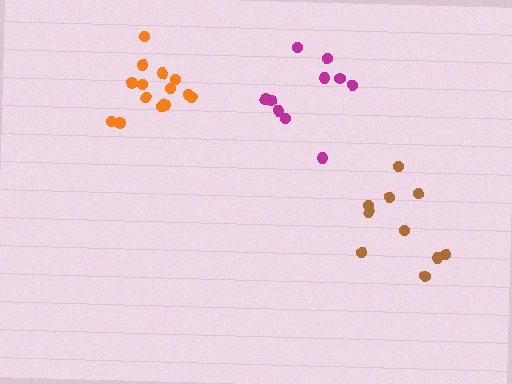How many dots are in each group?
Group 1: 10 dots, Group 2: 10 dots, Group 3: 14 dots (34 total).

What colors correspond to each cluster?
The clusters are colored: brown, magenta, orange.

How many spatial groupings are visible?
There are 3 spatial groupings.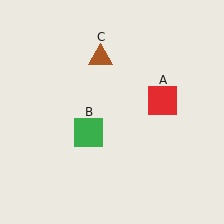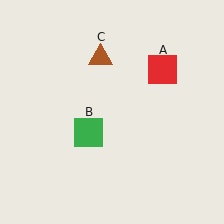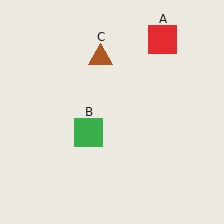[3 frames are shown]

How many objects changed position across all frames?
1 object changed position: red square (object A).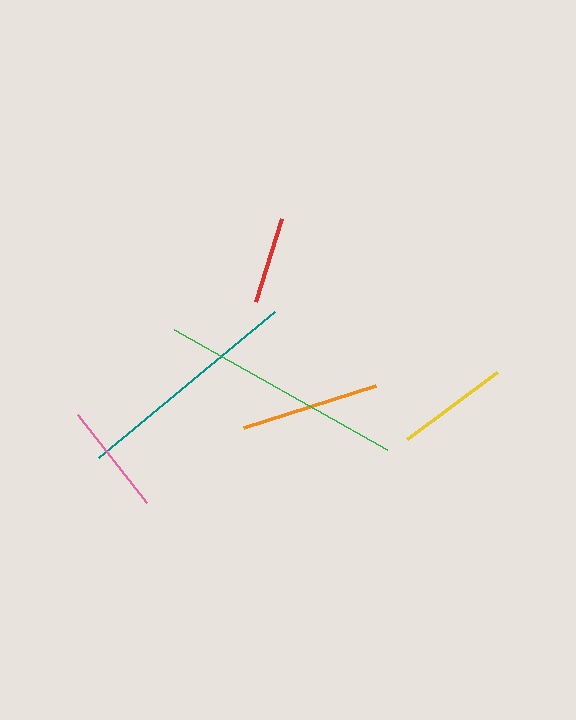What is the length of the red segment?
The red segment is approximately 87 pixels long.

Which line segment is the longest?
The green line is the longest at approximately 244 pixels.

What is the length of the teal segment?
The teal segment is approximately 228 pixels long.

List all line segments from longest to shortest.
From longest to shortest: green, teal, orange, pink, yellow, red.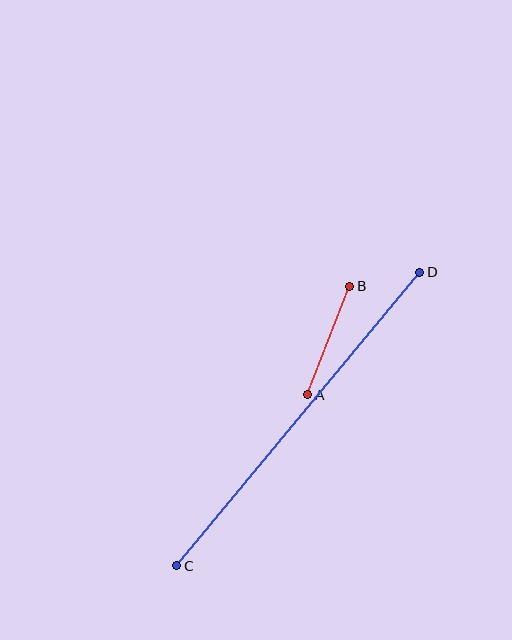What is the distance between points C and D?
The distance is approximately 381 pixels.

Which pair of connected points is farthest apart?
Points C and D are farthest apart.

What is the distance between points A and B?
The distance is approximately 116 pixels.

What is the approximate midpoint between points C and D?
The midpoint is at approximately (298, 419) pixels.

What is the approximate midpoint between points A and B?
The midpoint is at approximately (329, 341) pixels.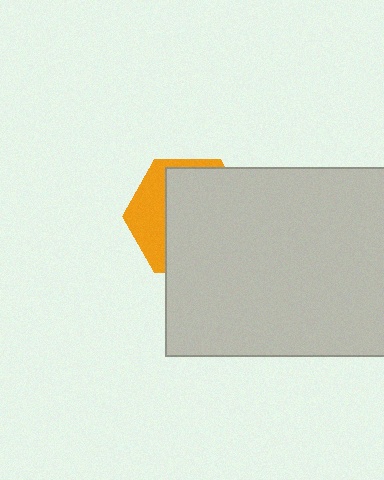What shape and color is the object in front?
The object in front is a light gray rectangle.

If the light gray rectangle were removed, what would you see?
You would see the complete orange hexagon.